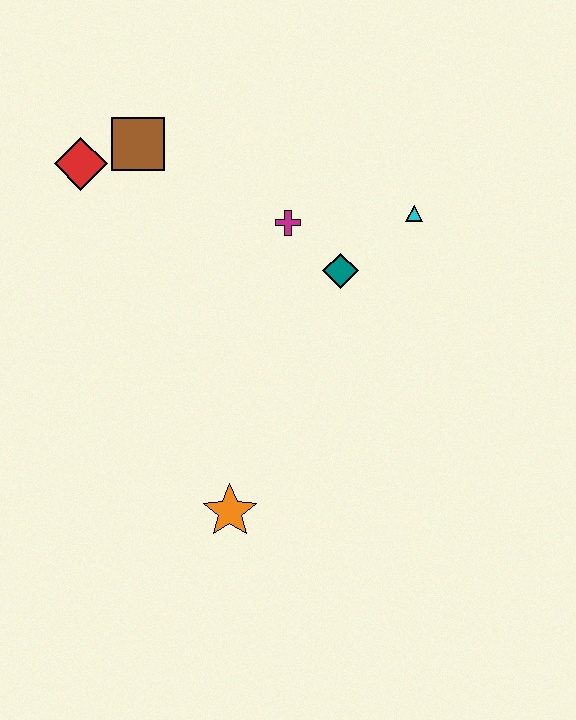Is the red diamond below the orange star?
No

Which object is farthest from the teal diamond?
The red diamond is farthest from the teal diamond.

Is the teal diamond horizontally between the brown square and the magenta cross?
No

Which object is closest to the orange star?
The teal diamond is closest to the orange star.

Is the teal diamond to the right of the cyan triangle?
No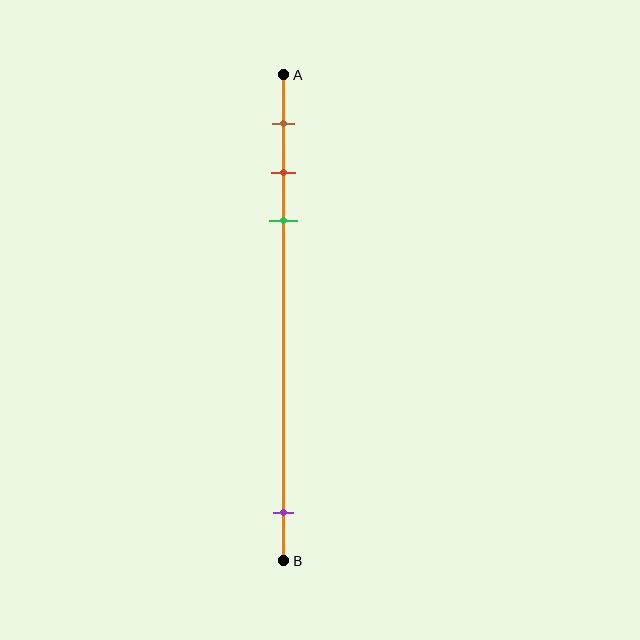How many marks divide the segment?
There are 4 marks dividing the segment.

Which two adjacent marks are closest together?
The red and green marks are the closest adjacent pair.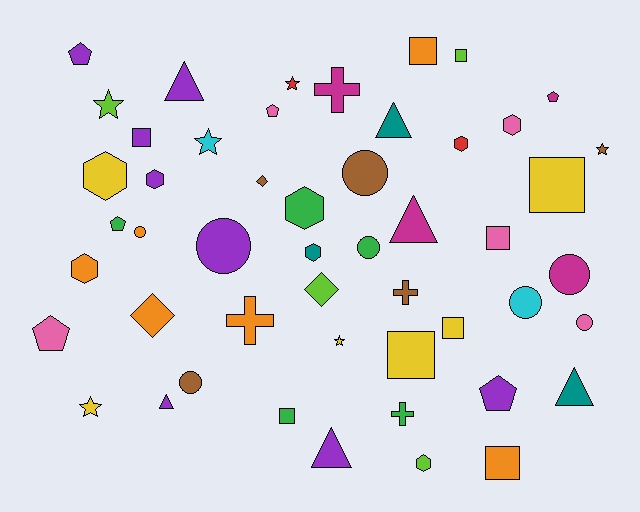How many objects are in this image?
There are 50 objects.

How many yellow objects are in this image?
There are 6 yellow objects.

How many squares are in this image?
There are 9 squares.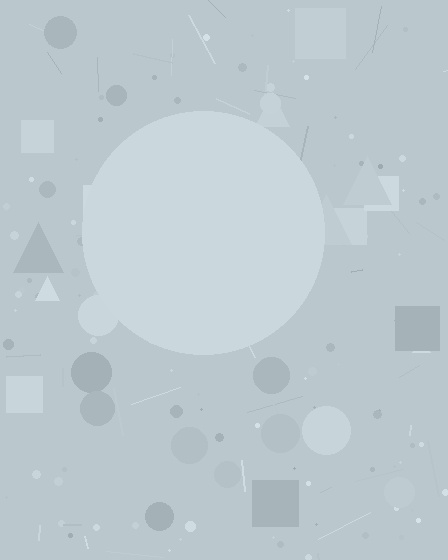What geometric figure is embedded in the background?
A circle is embedded in the background.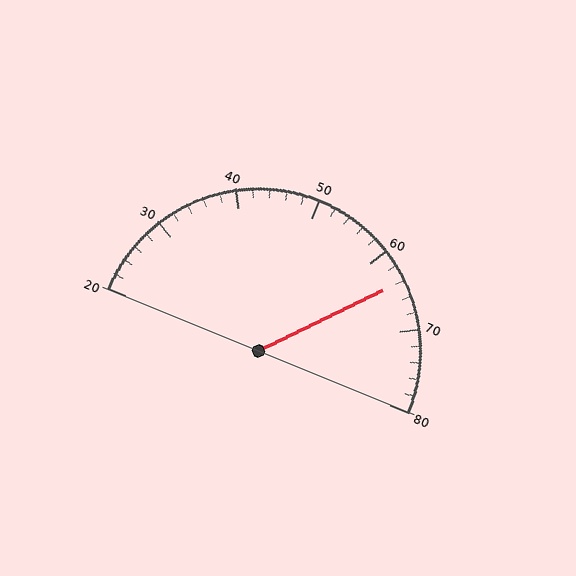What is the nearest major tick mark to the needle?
The nearest major tick mark is 60.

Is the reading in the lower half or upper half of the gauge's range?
The reading is in the upper half of the range (20 to 80).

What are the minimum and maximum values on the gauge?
The gauge ranges from 20 to 80.